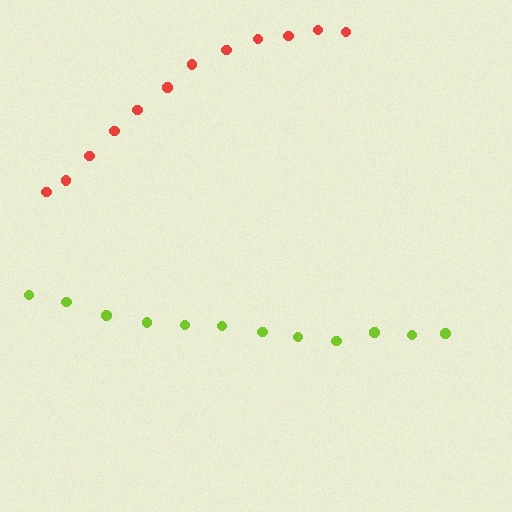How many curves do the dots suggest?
There are 2 distinct paths.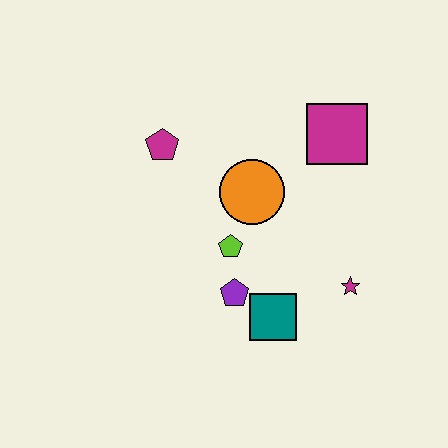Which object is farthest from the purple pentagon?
The magenta square is farthest from the purple pentagon.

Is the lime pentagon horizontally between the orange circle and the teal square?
No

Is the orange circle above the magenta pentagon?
No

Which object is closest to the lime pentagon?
The purple pentagon is closest to the lime pentagon.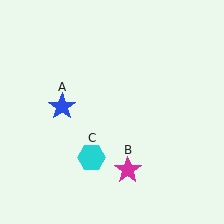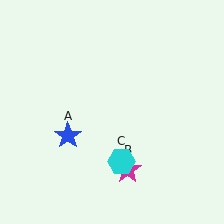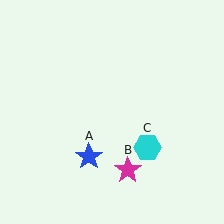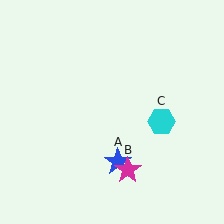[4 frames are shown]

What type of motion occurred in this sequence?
The blue star (object A), cyan hexagon (object C) rotated counterclockwise around the center of the scene.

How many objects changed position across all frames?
2 objects changed position: blue star (object A), cyan hexagon (object C).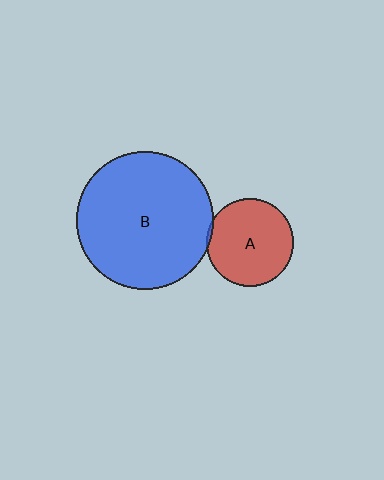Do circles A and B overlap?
Yes.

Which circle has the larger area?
Circle B (blue).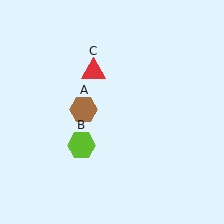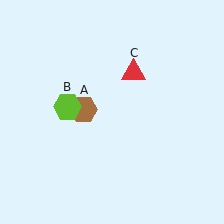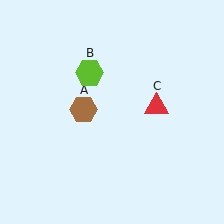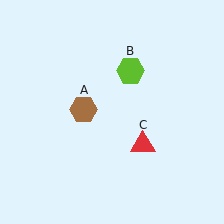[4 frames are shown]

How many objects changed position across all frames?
2 objects changed position: lime hexagon (object B), red triangle (object C).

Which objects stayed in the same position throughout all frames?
Brown hexagon (object A) remained stationary.